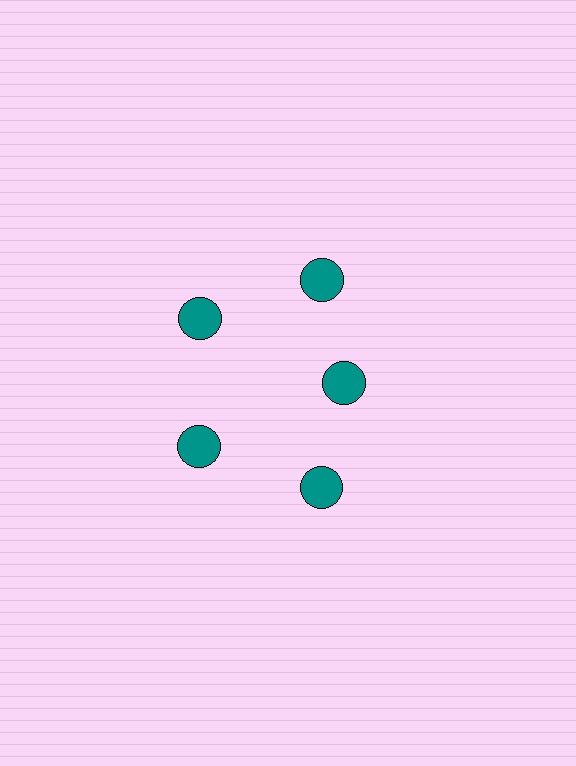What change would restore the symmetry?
The symmetry would be restored by moving it outward, back onto the ring so that all 5 circles sit at equal angles and equal distance from the center.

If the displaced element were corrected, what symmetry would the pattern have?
It would have 5-fold rotational symmetry — the pattern would map onto itself every 72 degrees.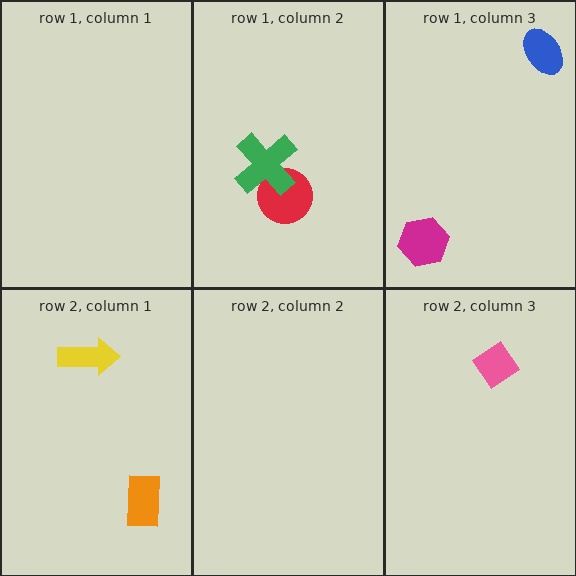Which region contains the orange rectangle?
The row 2, column 1 region.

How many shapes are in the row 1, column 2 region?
2.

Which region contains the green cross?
The row 1, column 2 region.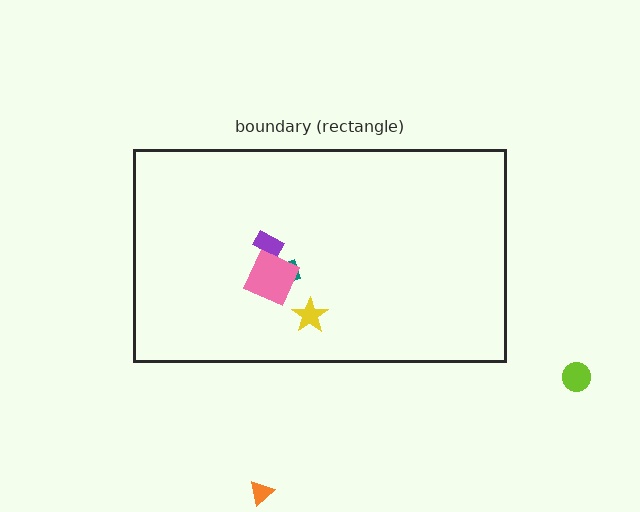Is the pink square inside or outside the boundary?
Inside.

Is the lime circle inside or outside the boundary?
Outside.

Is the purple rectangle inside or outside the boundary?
Inside.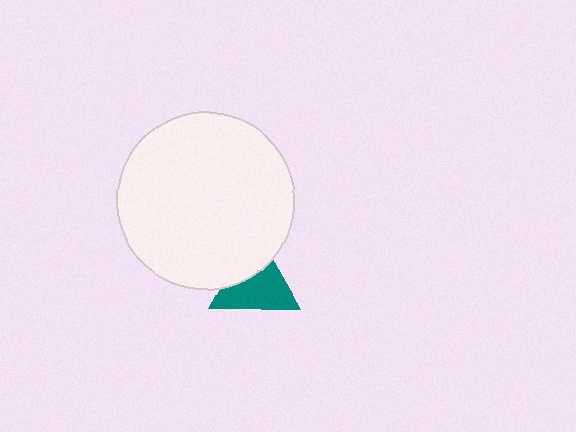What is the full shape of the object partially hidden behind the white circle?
The partially hidden object is a teal triangle.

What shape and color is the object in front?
The object in front is a white circle.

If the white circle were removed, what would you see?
You would see the complete teal triangle.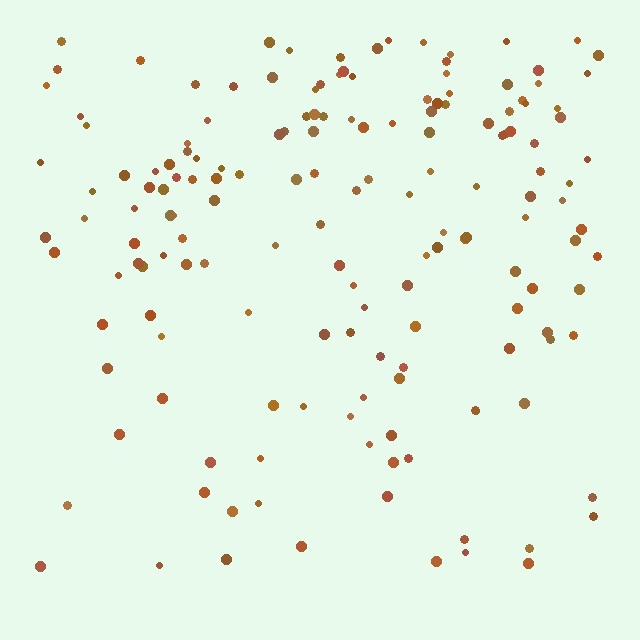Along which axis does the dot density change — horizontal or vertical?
Vertical.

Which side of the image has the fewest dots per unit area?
The bottom.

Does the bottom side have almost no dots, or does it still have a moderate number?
Still a moderate number, just noticeably fewer than the top.